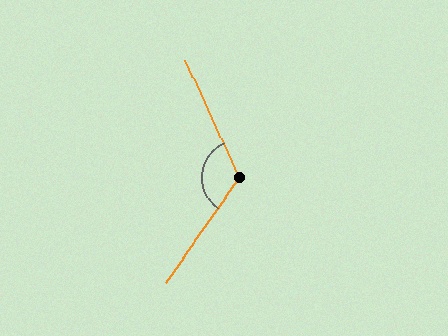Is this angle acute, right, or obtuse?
It is obtuse.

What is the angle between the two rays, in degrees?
Approximately 120 degrees.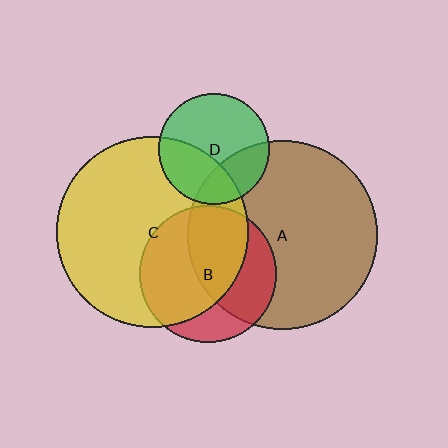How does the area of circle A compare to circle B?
Approximately 1.9 times.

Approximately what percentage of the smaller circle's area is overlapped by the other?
Approximately 65%.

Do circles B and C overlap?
Yes.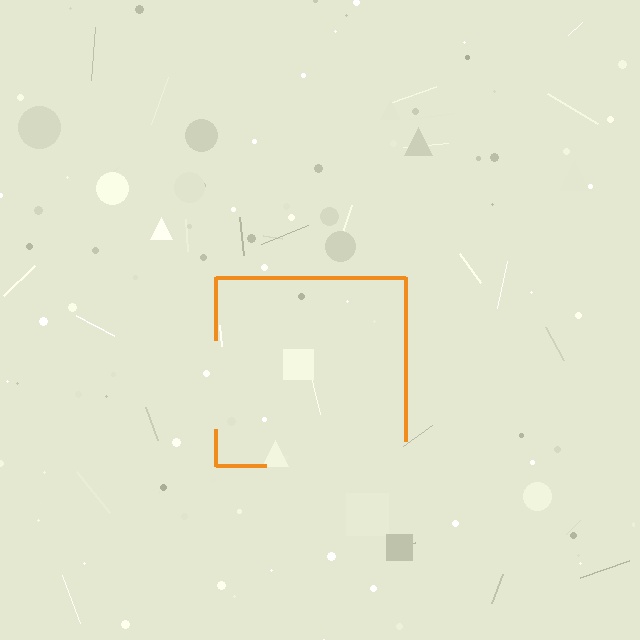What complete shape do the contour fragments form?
The contour fragments form a square.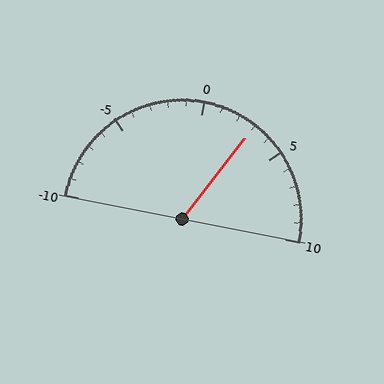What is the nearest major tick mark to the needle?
The nearest major tick mark is 5.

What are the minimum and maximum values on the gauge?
The gauge ranges from -10 to 10.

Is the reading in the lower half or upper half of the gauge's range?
The reading is in the upper half of the range (-10 to 10).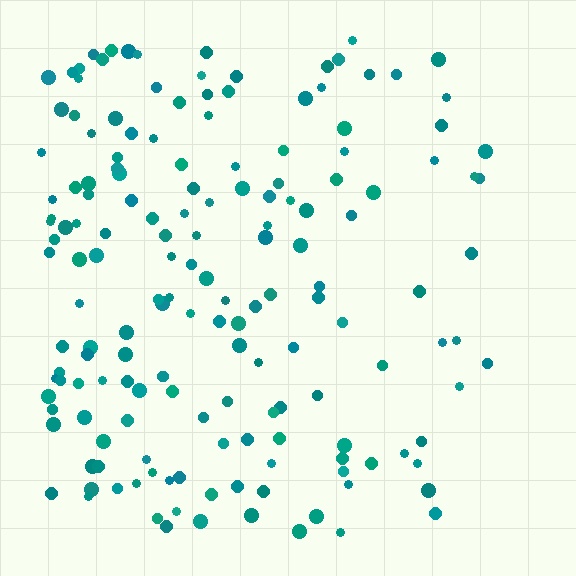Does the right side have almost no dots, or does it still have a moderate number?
Still a moderate number, just noticeably fewer than the left.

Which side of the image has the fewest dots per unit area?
The right.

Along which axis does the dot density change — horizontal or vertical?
Horizontal.